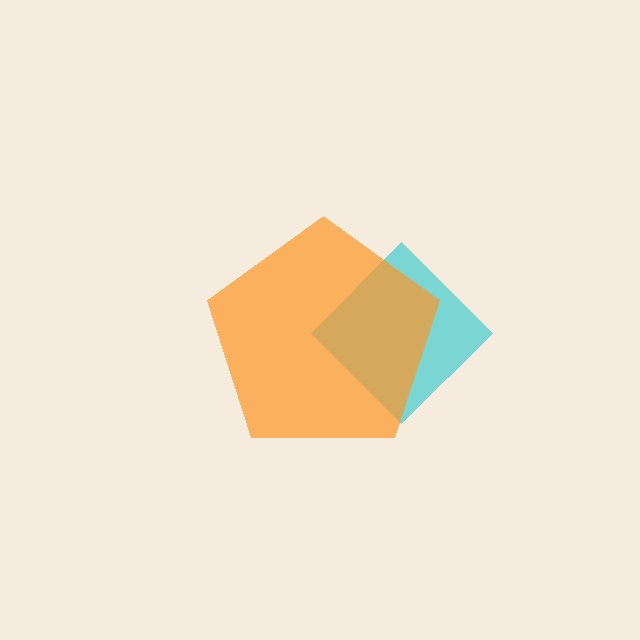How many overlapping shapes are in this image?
There are 2 overlapping shapes in the image.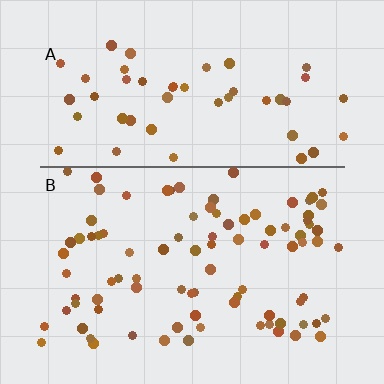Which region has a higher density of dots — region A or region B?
B (the bottom).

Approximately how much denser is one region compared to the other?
Approximately 1.7× — region B over region A.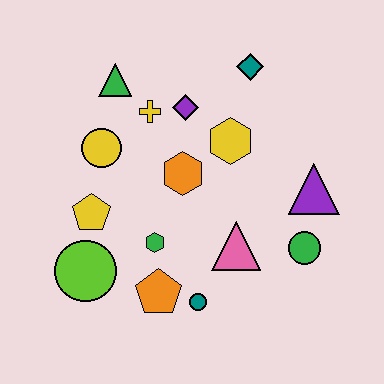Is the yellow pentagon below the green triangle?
Yes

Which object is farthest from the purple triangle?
The lime circle is farthest from the purple triangle.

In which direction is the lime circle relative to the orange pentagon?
The lime circle is to the left of the orange pentagon.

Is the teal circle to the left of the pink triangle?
Yes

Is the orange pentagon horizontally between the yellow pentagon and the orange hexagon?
Yes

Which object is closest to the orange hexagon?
The yellow hexagon is closest to the orange hexagon.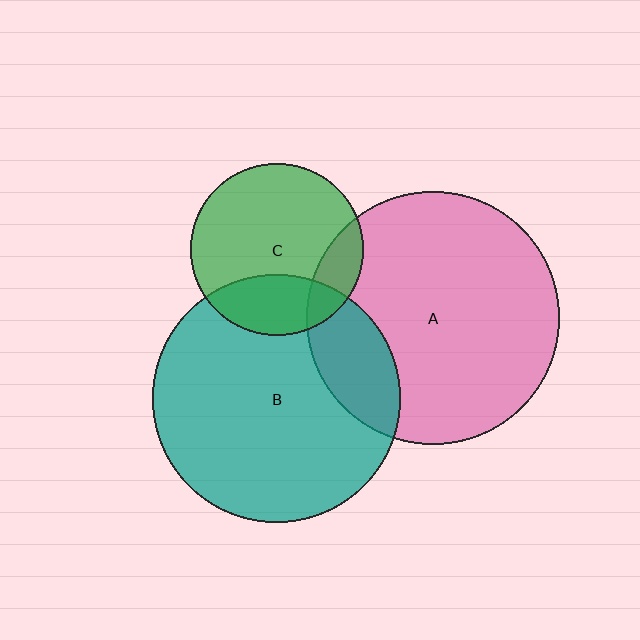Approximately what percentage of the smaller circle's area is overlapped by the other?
Approximately 15%.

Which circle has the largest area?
Circle A (pink).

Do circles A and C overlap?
Yes.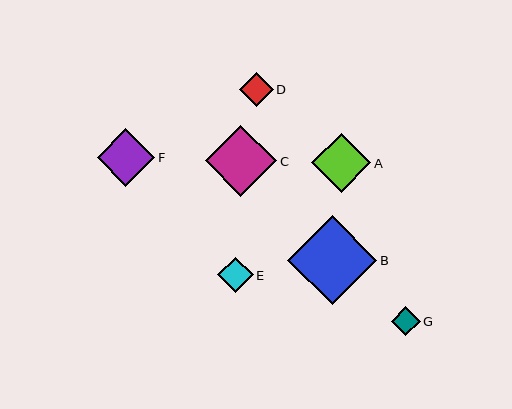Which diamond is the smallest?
Diamond G is the smallest with a size of approximately 29 pixels.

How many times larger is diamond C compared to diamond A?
Diamond C is approximately 1.2 times the size of diamond A.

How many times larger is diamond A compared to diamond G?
Diamond A is approximately 2.0 times the size of diamond G.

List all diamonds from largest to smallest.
From largest to smallest: B, C, A, F, E, D, G.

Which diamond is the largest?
Diamond B is the largest with a size of approximately 89 pixels.